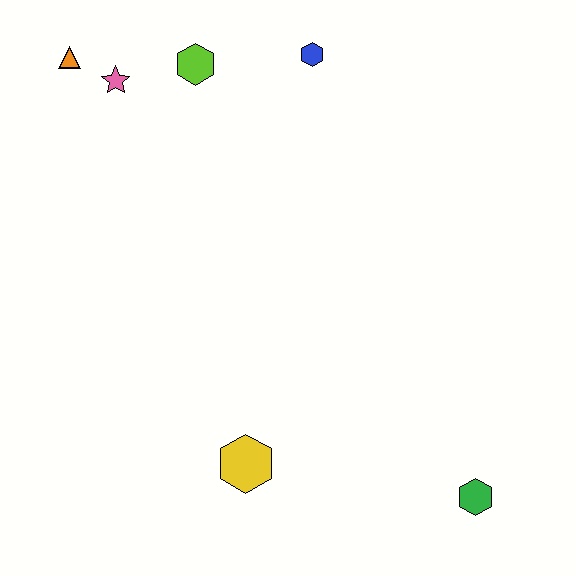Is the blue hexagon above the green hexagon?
Yes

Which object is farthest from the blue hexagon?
The green hexagon is farthest from the blue hexagon.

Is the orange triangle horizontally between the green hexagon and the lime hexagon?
No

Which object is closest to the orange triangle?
The pink star is closest to the orange triangle.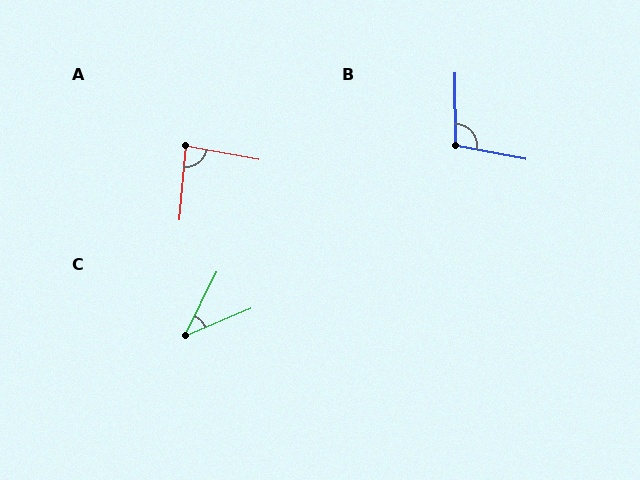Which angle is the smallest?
C, at approximately 41 degrees.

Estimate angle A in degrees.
Approximately 84 degrees.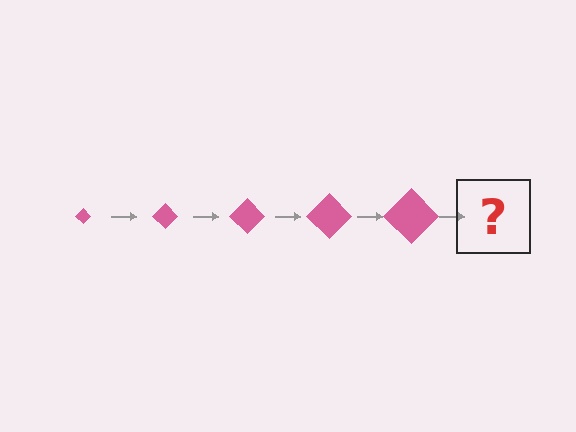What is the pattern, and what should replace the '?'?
The pattern is that the diamond gets progressively larger each step. The '?' should be a pink diamond, larger than the previous one.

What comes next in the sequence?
The next element should be a pink diamond, larger than the previous one.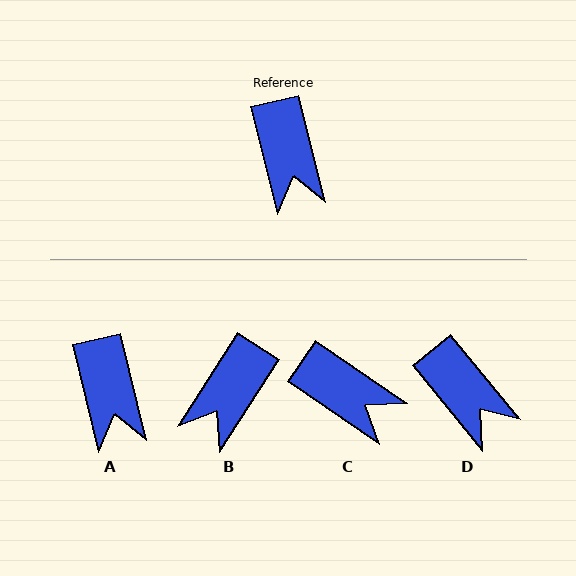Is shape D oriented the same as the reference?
No, it is off by about 26 degrees.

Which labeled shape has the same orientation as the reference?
A.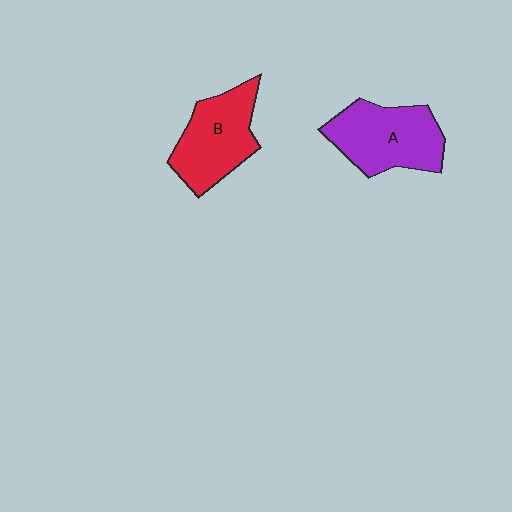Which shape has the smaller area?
Shape B (red).